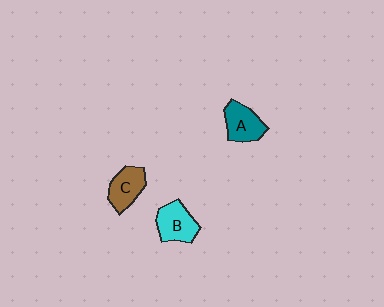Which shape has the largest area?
Shape B (cyan).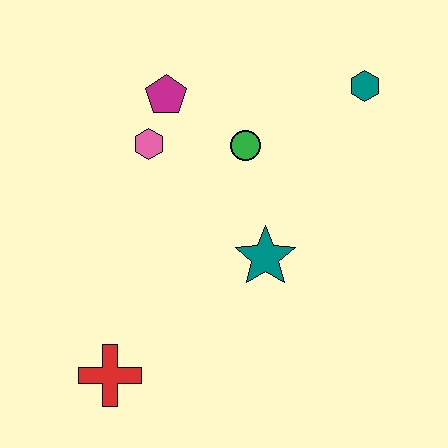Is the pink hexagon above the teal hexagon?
No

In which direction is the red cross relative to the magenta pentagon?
The red cross is below the magenta pentagon.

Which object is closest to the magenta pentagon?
The pink hexagon is closest to the magenta pentagon.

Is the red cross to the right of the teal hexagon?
No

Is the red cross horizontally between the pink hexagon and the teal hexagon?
No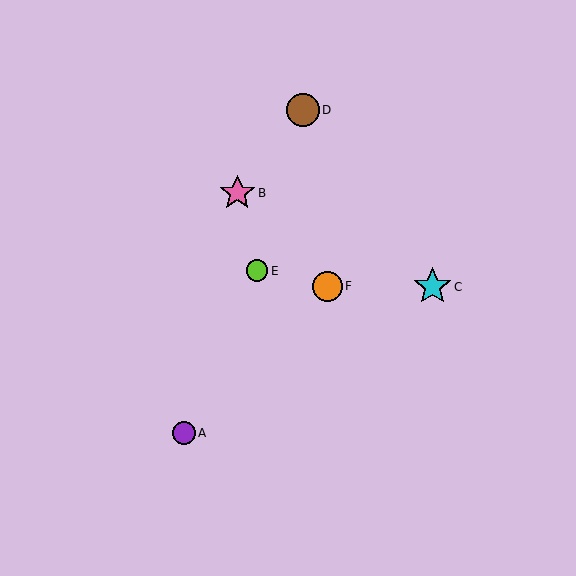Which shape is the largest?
The cyan star (labeled C) is the largest.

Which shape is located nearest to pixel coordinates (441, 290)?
The cyan star (labeled C) at (432, 287) is nearest to that location.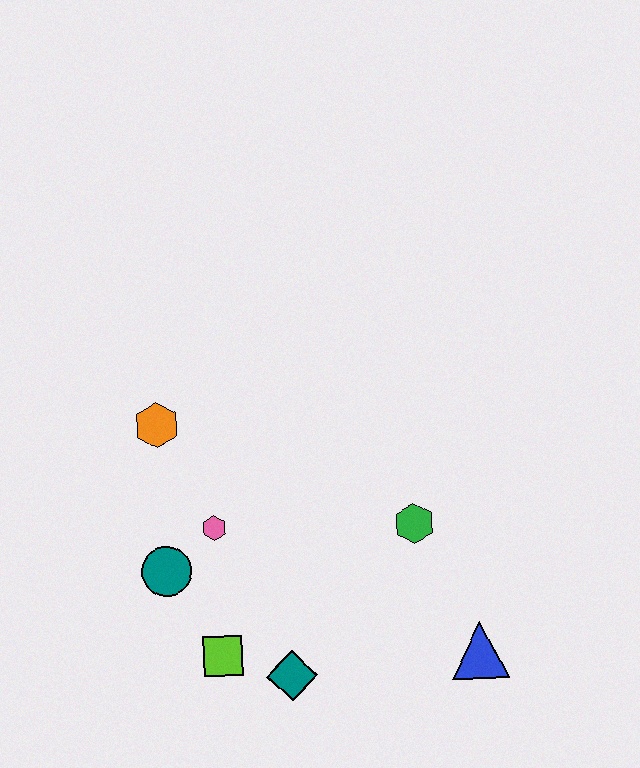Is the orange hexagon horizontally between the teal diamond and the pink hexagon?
No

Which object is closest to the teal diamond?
The lime square is closest to the teal diamond.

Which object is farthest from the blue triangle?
The orange hexagon is farthest from the blue triangle.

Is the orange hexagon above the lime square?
Yes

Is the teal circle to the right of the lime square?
No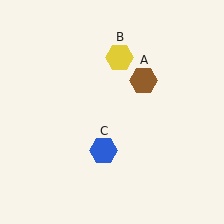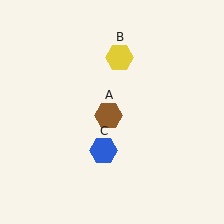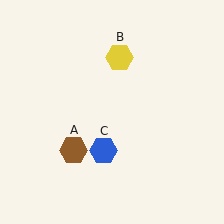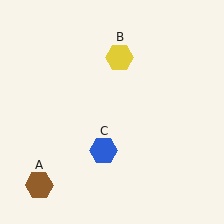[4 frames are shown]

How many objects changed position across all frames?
1 object changed position: brown hexagon (object A).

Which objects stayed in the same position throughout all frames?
Yellow hexagon (object B) and blue hexagon (object C) remained stationary.